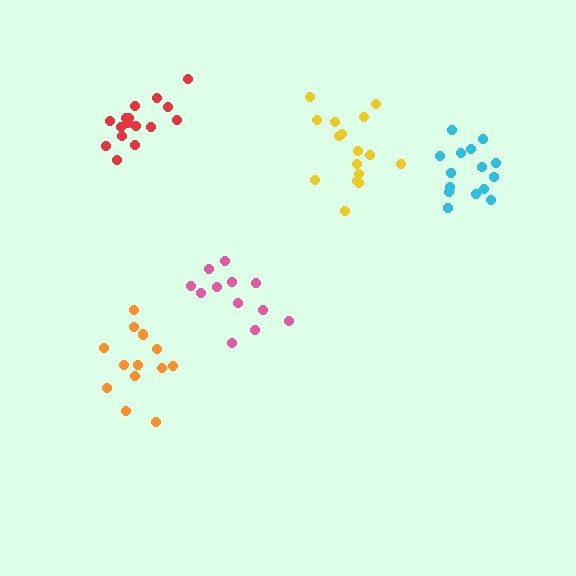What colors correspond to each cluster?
The clusters are colored: orange, yellow, red, pink, cyan.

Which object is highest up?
The red cluster is topmost.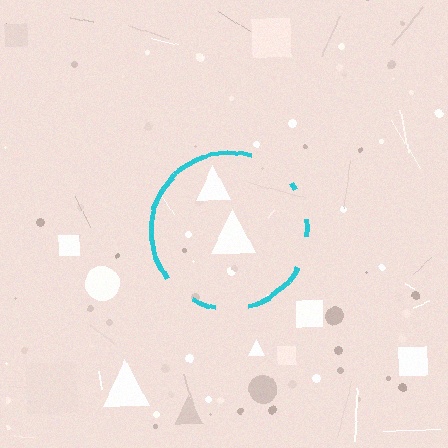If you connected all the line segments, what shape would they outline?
They would outline a circle.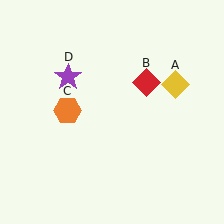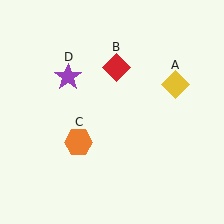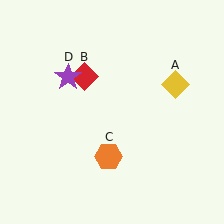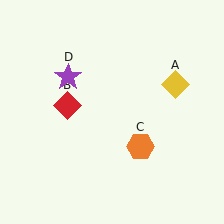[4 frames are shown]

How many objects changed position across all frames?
2 objects changed position: red diamond (object B), orange hexagon (object C).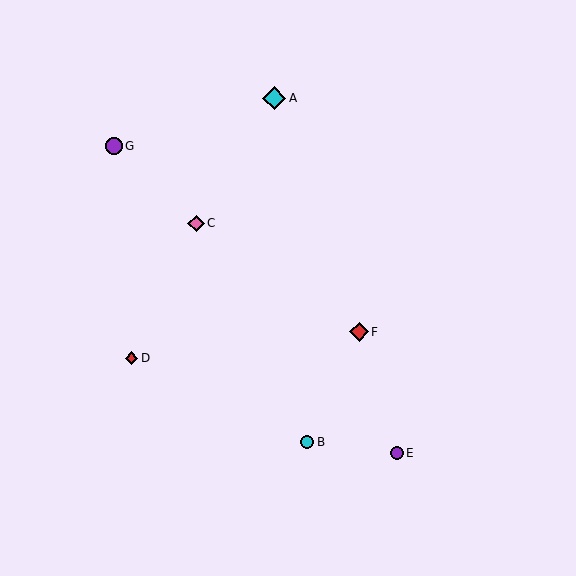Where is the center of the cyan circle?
The center of the cyan circle is at (307, 442).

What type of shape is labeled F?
Shape F is a red diamond.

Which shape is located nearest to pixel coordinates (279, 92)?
The cyan diamond (labeled A) at (274, 98) is nearest to that location.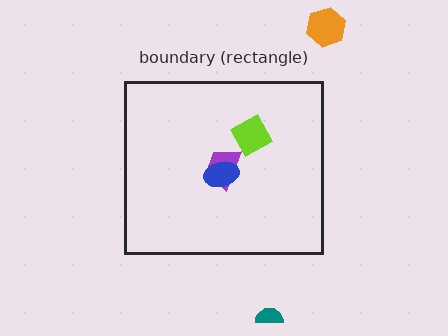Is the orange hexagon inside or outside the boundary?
Outside.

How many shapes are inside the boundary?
3 inside, 2 outside.